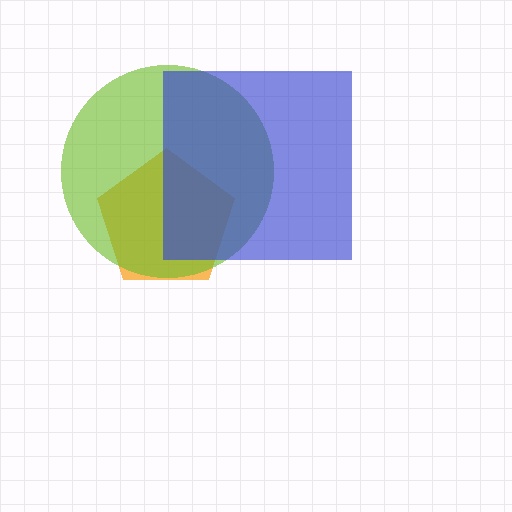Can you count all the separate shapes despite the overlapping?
Yes, there are 3 separate shapes.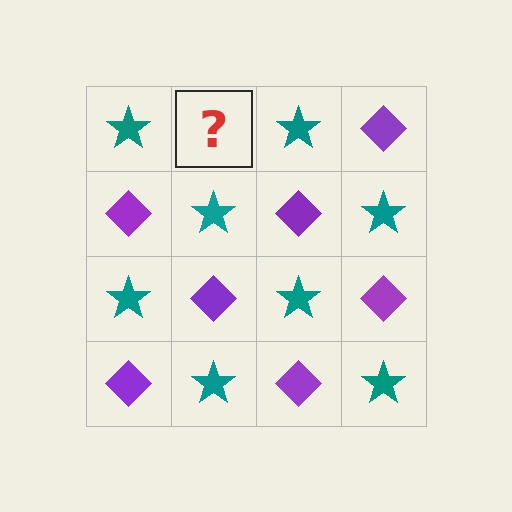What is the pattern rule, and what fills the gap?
The rule is that it alternates teal star and purple diamond in a checkerboard pattern. The gap should be filled with a purple diamond.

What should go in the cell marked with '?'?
The missing cell should contain a purple diamond.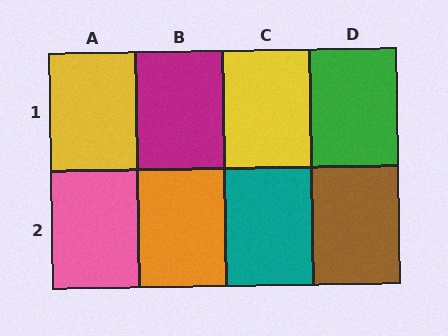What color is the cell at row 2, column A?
Pink.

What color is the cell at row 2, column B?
Orange.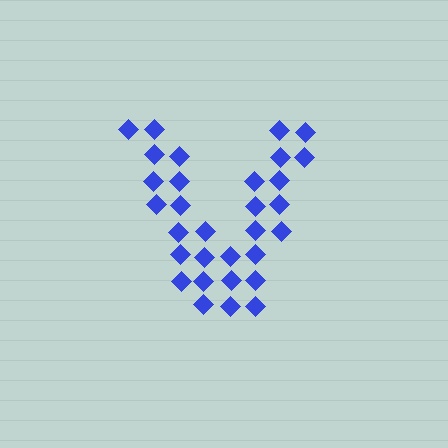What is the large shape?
The large shape is the letter V.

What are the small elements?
The small elements are diamonds.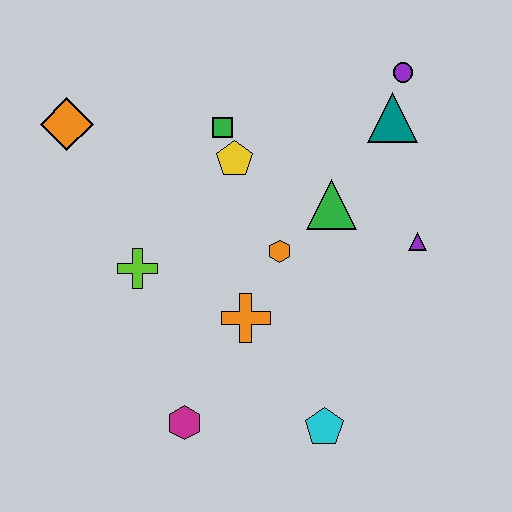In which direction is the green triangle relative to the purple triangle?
The green triangle is to the left of the purple triangle.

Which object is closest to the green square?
The yellow pentagon is closest to the green square.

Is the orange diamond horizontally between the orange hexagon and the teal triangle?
No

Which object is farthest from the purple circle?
The magenta hexagon is farthest from the purple circle.